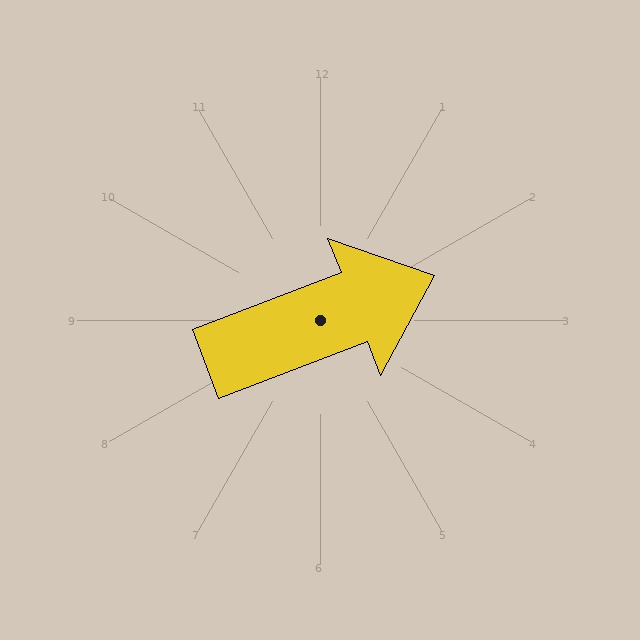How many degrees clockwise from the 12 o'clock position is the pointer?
Approximately 69 degrees.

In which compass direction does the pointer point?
East.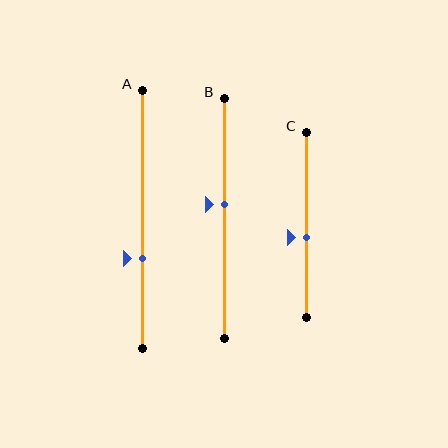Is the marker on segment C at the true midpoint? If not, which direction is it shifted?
No, the marker on segment C is shifted downward by about 6% of the segment length.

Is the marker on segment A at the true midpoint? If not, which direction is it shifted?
No, the marker on segment A is shifted downward by about 15% of the segment length.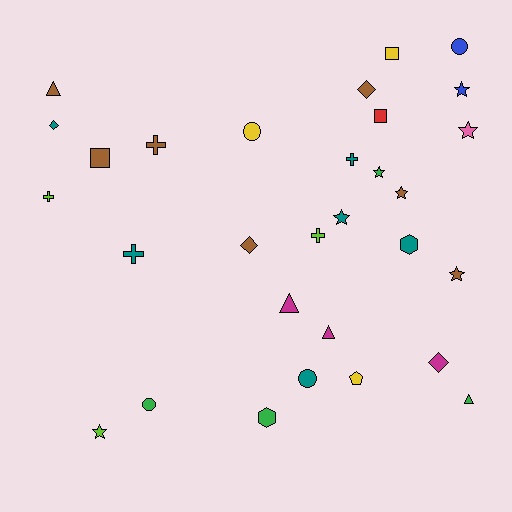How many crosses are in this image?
There are 5 crosses.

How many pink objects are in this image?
There is 1 pink object.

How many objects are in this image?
There are 30 objects.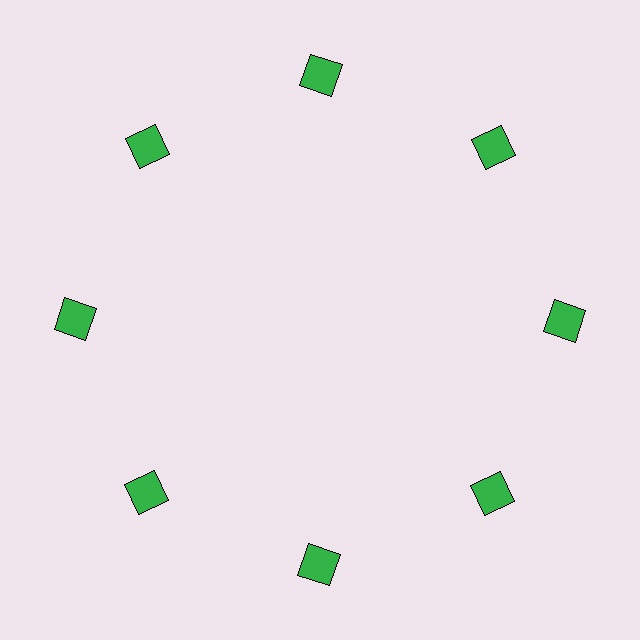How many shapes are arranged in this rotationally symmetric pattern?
There are 8 shapes, arranged in 8 groups of 1.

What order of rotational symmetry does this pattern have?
This pattern has 8-fold rotational symmetry.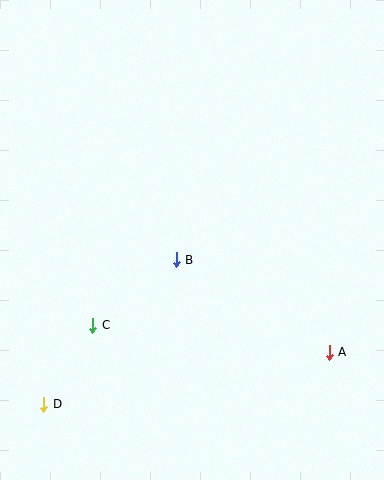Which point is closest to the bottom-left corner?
Point D is closest to the bottom-left corner.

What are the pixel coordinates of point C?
Point C is at (93, 325).